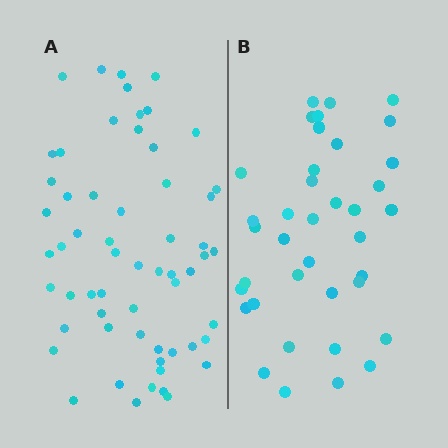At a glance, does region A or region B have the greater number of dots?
Region A (the left region) has more dots.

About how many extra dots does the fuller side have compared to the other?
Region A has approximately 20 more dots than region B.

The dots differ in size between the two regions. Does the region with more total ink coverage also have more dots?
No. Region B has more total ink coverage because its dots are larger, but region A actually contains more individual dots. Total area can be misleading — the number of items is what matters here.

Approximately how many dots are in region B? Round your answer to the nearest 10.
About 40 dots. (The exact count is 38, which rounds to 40.)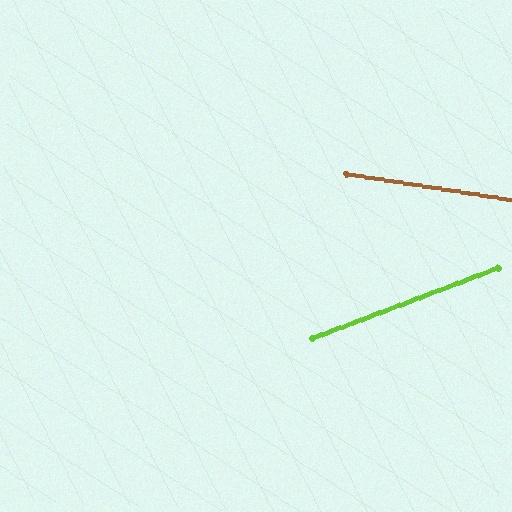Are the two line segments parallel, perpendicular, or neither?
Neither parallel nor perpendicular — they differ by about 30°.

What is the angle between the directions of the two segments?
Approximately 30 degrees.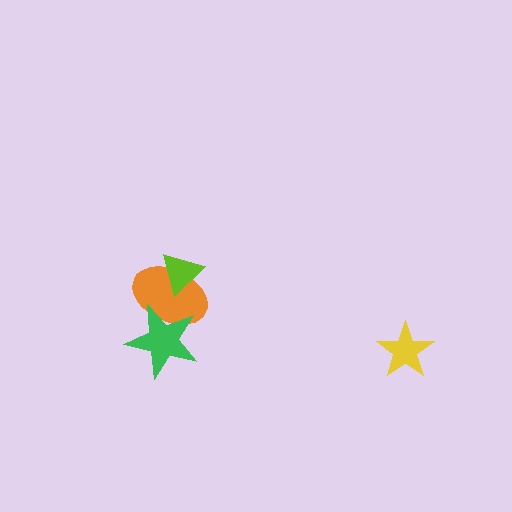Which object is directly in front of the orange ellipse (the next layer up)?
The lime triangle is directly in front of the orange ellipse.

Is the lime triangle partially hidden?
No, no other shape covers it.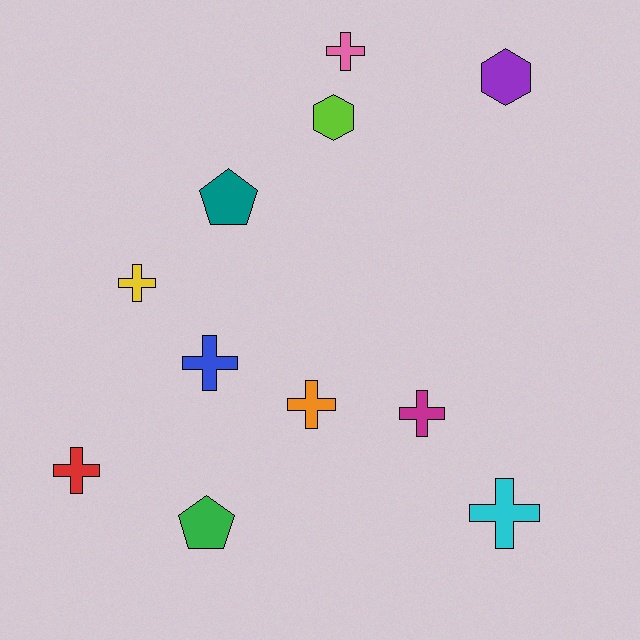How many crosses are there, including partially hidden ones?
There are 7 crosses.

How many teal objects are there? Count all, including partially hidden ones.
There is 1 teal object.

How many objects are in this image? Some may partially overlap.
There are 11 objects.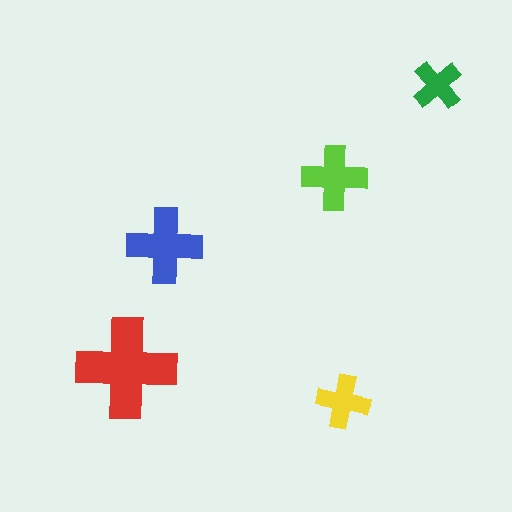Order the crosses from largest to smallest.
the red one, the blue one, the lime one, the yellow one, the green one.